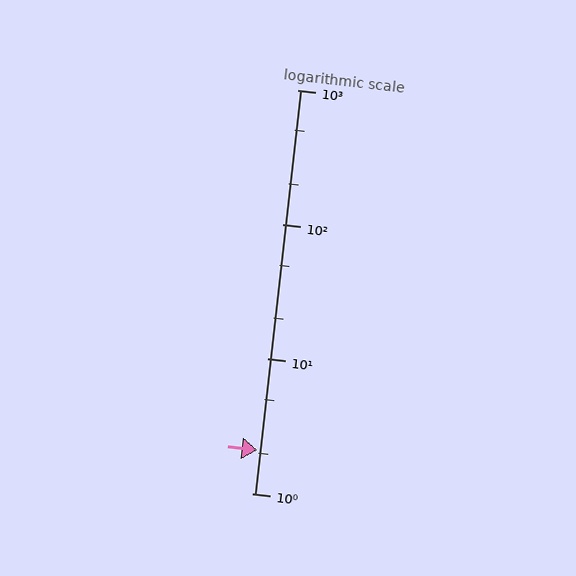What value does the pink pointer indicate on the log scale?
The pointer indicates approximately 2.1.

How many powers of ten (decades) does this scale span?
The scale spans 3 decades, from 1 to 1000.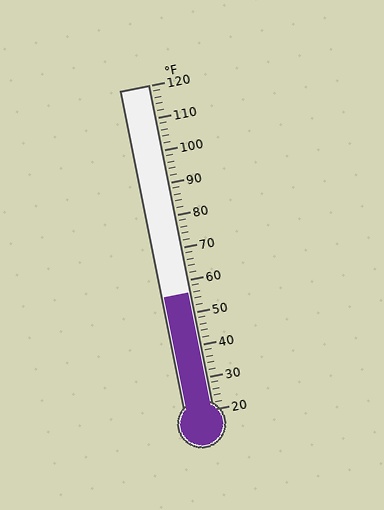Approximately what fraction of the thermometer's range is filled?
The thermometer is filled to approximately 35% of its range.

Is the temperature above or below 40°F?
The temperature is above 40°F.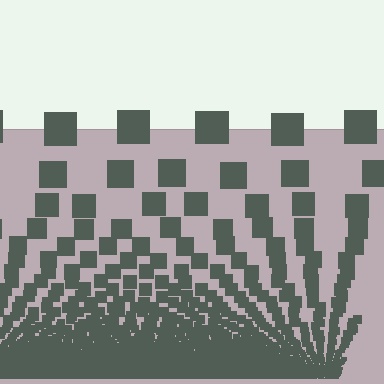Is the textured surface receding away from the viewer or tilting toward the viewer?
The surface appears to tilt toward the viewer. Texture elements get larger and sparser toward the top.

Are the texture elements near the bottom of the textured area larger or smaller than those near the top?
Smaller. The gradient is inverted — elements near the bottom are smaller and denser.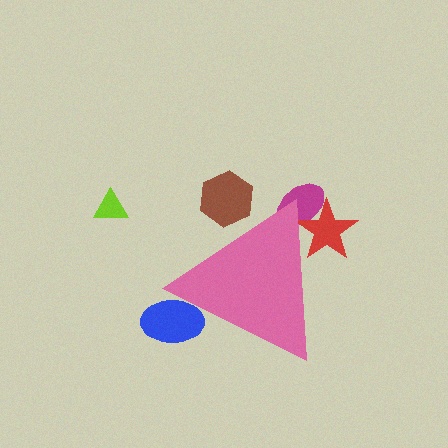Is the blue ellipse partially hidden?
Yes, the blue ellipse is partially hidden behind the pink triangle.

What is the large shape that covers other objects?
A pink triangle.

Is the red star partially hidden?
Yes, the red star is partially hidden behind the pink triangle.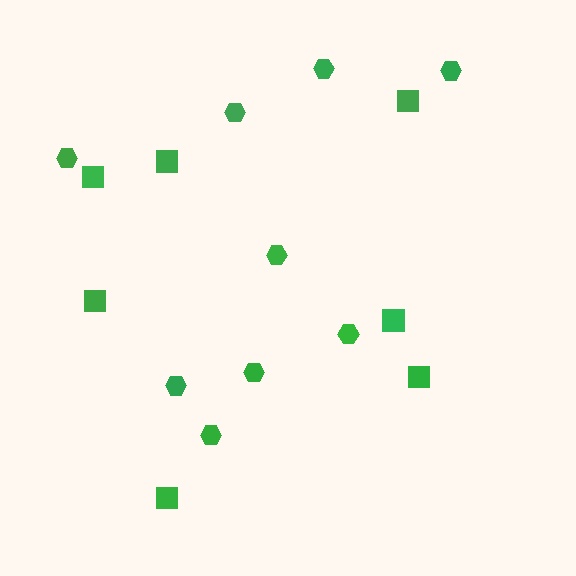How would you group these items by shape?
There are 2 groups: one group of squares (7) and one group of hexagons (9).